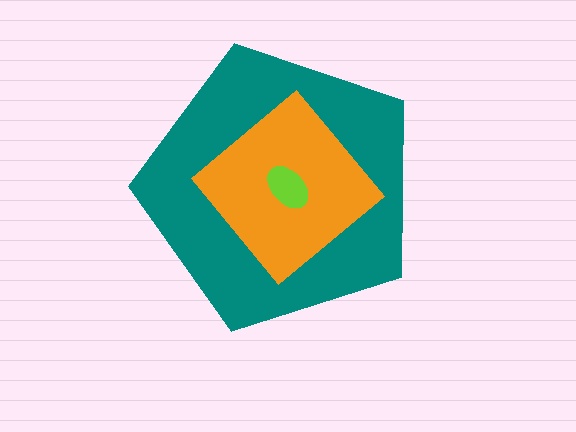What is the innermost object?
The lime ellipse.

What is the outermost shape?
The teal pentagon.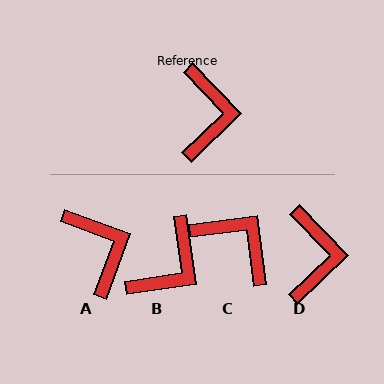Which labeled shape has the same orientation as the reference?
D.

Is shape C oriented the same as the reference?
No, it is off by about 53 degrees.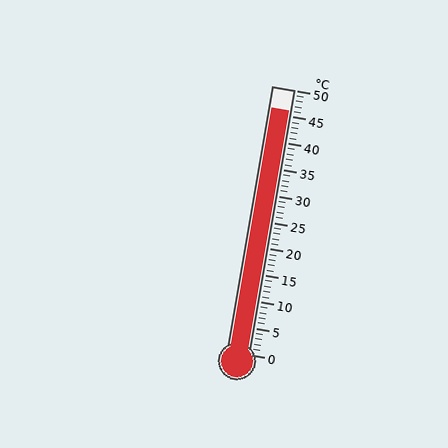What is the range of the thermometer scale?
The thermometer scale ranges from 0°C to 50°C.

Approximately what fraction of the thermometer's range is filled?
The thermometer is filled to approximately 90% of its range.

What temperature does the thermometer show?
The thermometer shows approximately 46°C.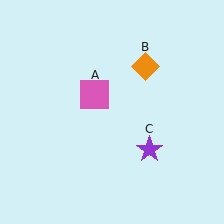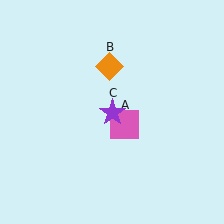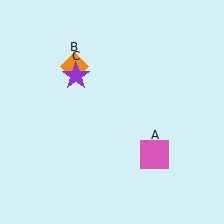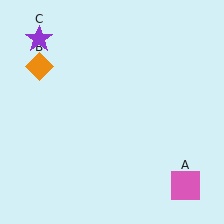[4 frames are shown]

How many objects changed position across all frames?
3 objects changed position: pink square (object A), orange diamond (object B), purple star (object C).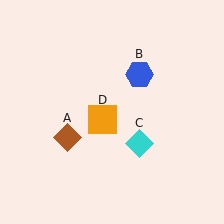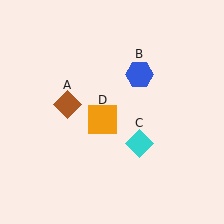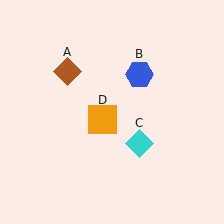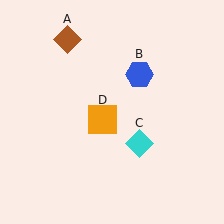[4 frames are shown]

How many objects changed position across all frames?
1 object changed position: brown diamond (object A).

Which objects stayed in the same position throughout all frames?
Blue hexagon (object B) and cyan diamond (object C) and orange square (object D) remained stationary.